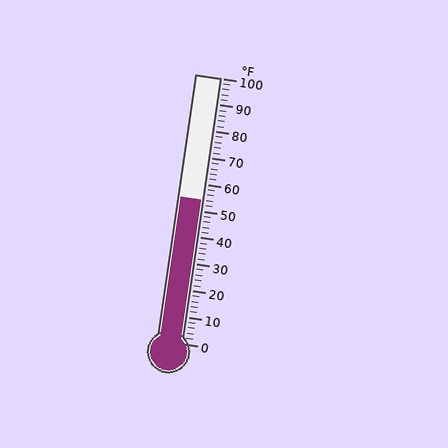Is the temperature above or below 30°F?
The temperature is above 30°F.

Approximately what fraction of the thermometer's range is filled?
The thermometer is filled to approximately 55% of its range.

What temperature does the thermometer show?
The thermometer shows approximately 54°F.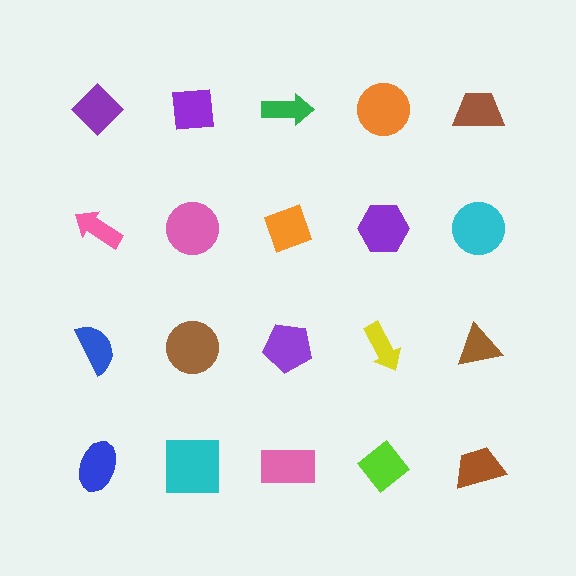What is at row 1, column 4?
An orange circle.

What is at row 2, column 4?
A purple hexagon.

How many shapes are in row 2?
5 shapes.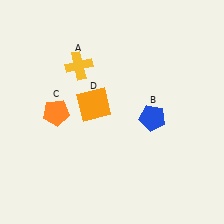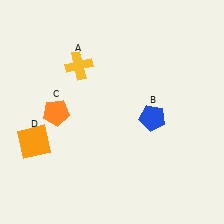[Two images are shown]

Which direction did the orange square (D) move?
The orange square (D) moved left.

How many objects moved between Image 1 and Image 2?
1 object moved between the two images.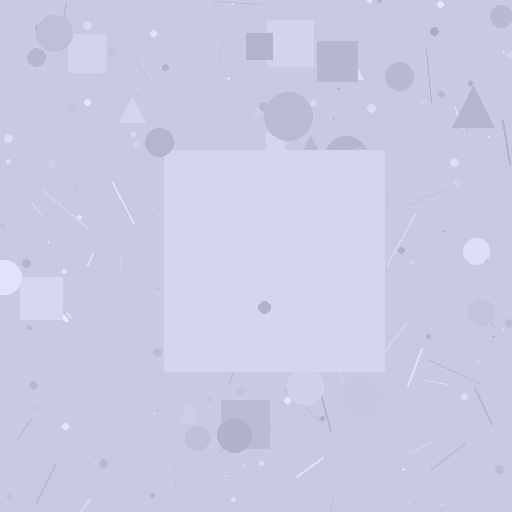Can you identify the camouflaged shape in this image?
The camouflaged shape is a square.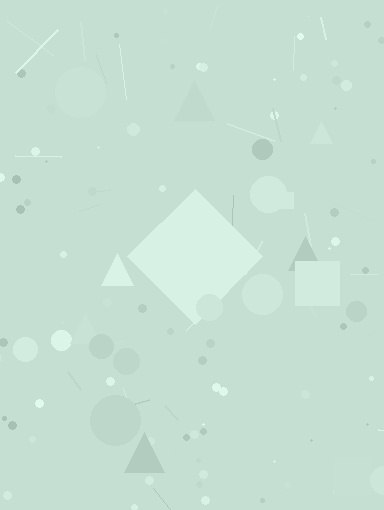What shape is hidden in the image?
A diamond is hidden in the image.